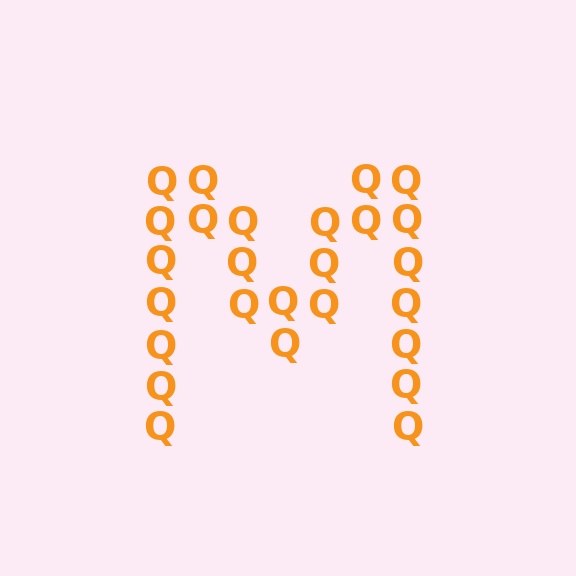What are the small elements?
The small elements are letter Q's.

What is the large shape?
The large shape is the letter M.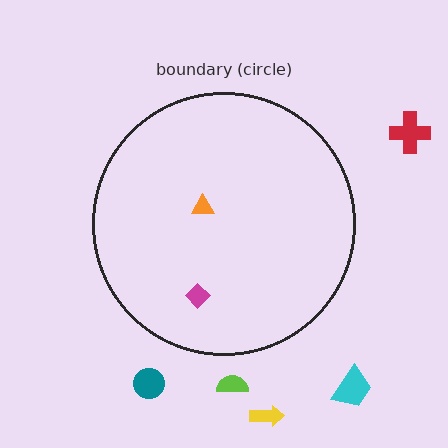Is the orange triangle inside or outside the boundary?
Inside.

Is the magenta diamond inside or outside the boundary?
Inside.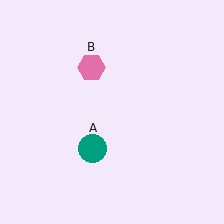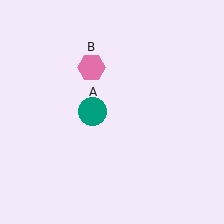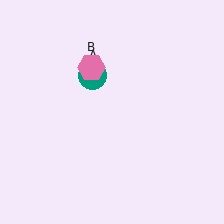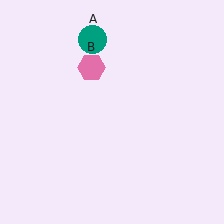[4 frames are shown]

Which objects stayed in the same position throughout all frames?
Pink hexagon (object B) remained stationary.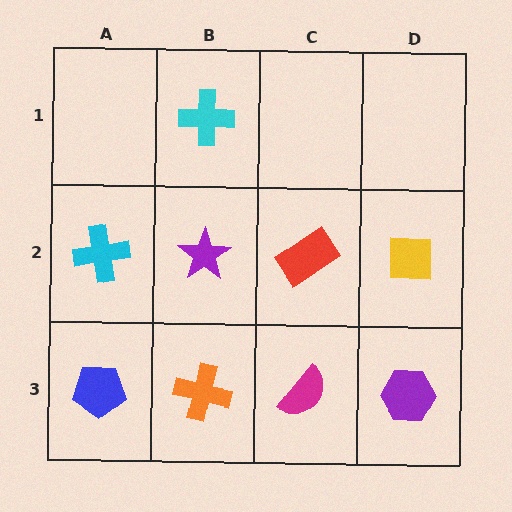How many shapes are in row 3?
4 shapes.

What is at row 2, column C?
A red rectangle.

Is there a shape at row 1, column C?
No, that cell is empty.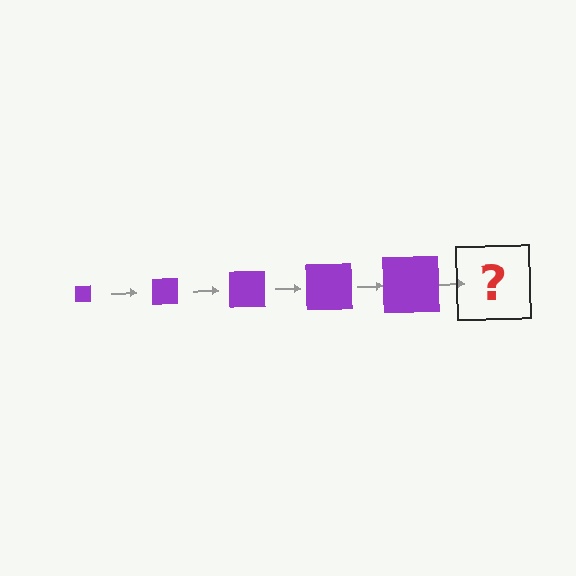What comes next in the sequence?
The next element should be a purple square, larger than the previous one.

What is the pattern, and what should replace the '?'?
The pattern is that the square gets progressively larger each step. The '?' should be a purple square, larger than the previous one.